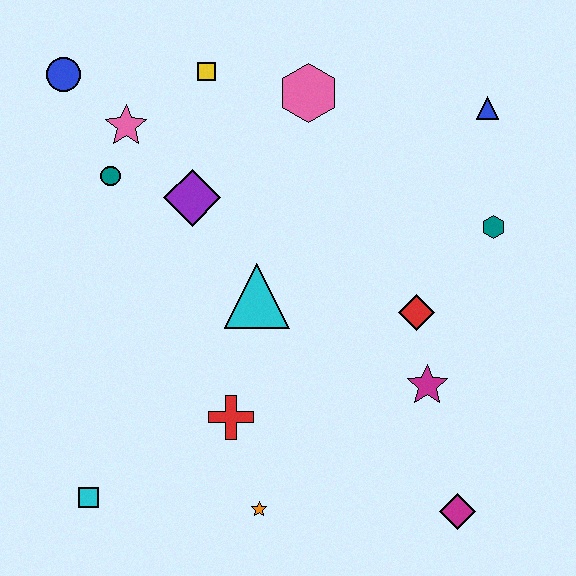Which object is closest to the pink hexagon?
The yellow square is closest to the pink hexagon.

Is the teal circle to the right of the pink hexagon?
No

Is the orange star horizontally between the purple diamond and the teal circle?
No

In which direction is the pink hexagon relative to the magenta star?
The pink hexagon is above the magenta star.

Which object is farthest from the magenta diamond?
The blue circle is farthest from the magenta diamond.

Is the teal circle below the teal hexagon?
No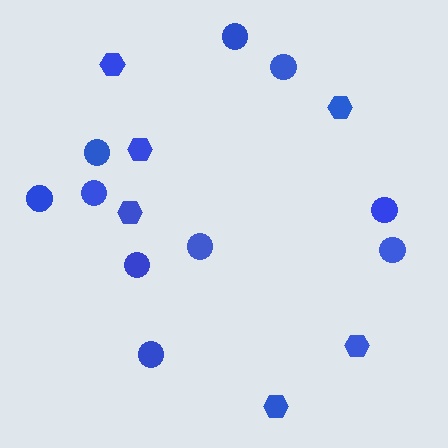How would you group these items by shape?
There are 2 groups: one group of hexagons (6) and one group of circles (10).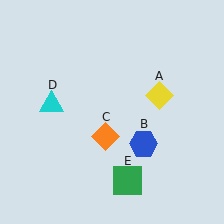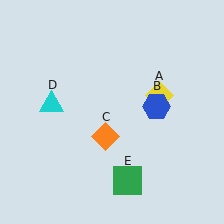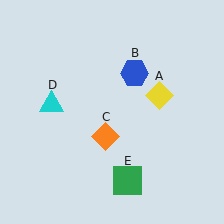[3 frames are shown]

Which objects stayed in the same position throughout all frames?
Yellow diamond (object A) and orange diamond (object C) and cyan triangle (object D) and green square (object E) remained stationary.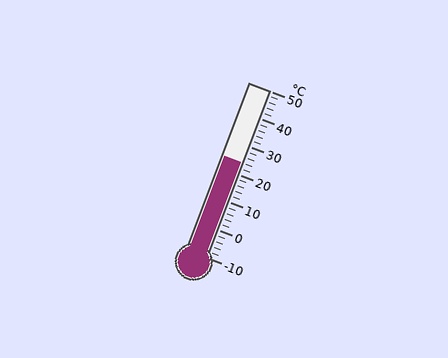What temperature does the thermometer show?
The thermometer shows approximately 24°C.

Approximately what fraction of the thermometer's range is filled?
The thermometer is filled to approximately 55% of its range.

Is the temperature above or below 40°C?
The temperature is below 40°C.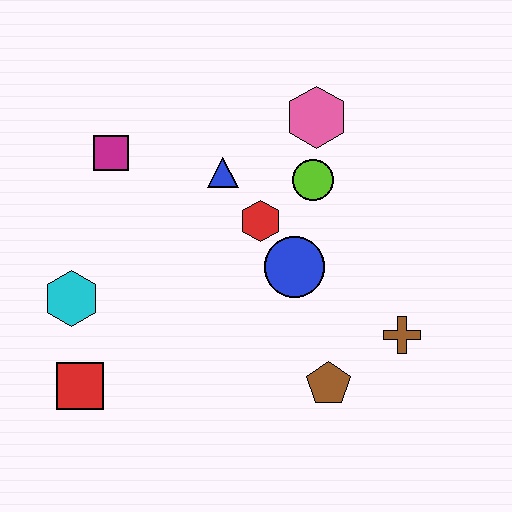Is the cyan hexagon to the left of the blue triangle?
Yes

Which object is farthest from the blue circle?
The red square is farthest from the blue circle.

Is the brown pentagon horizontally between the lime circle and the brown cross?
Yes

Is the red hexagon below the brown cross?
No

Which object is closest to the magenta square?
The blue triangle is closest to the magenta square.